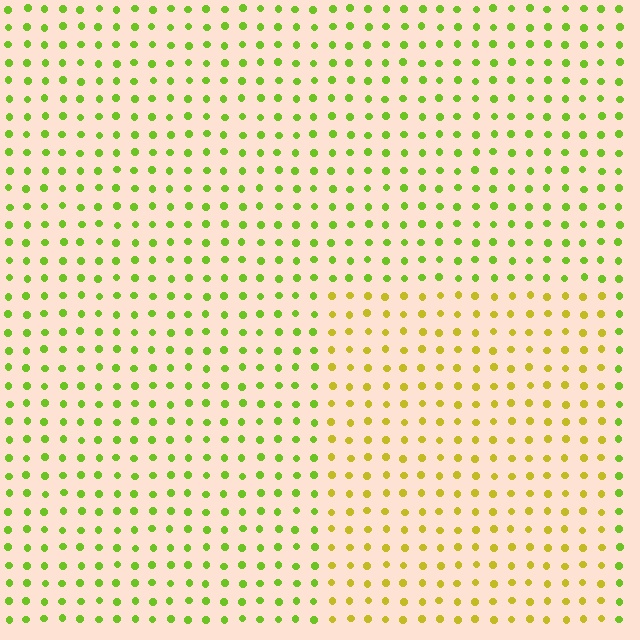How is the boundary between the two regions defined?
The boundary is defined purely by a slight shift in hue (about 36 degrees). Spacing, size, and orientation are identical on both sides.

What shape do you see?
I see a rectangle.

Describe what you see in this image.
The image is filled with small lime elements in a uniform arrangement. A rectangle-shaped region is visible where the elements are tinted to a slightly different hue, forming a subtle color boundary.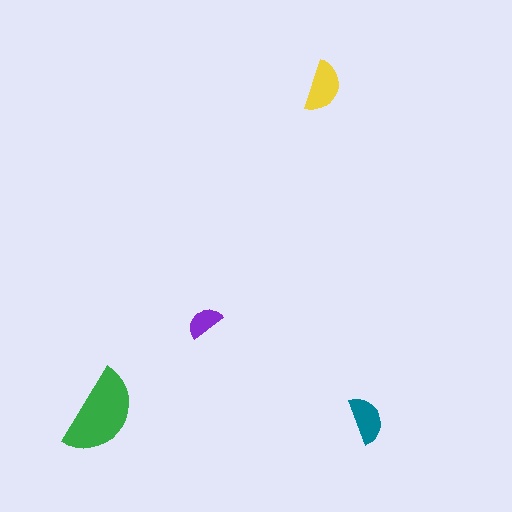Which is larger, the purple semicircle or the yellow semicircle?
The yellow one.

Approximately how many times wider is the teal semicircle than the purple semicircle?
About 1.5 times wider.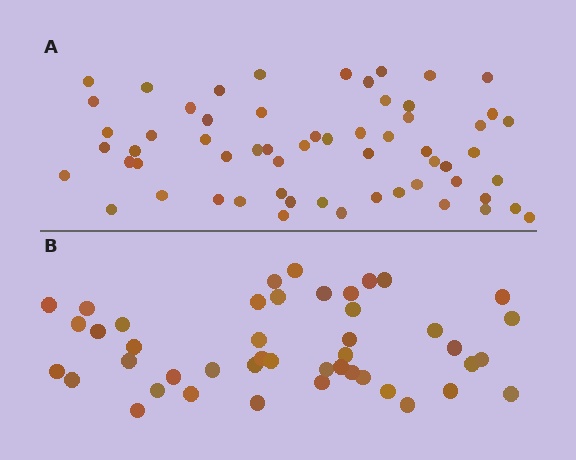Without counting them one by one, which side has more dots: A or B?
Region A (the top region) has more dots.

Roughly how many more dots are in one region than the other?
Region A has approximately 15 more dots than region B.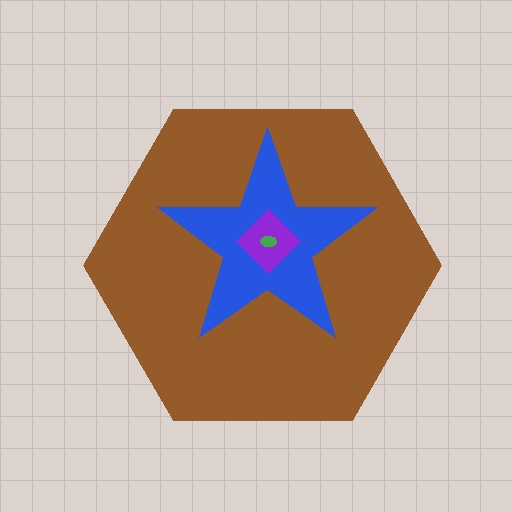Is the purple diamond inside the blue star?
Yes.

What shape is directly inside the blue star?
The purple diamond.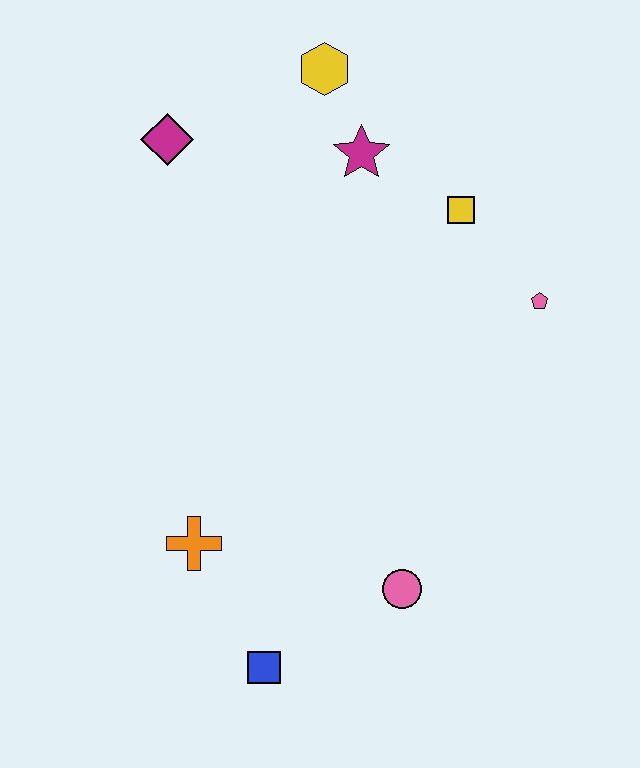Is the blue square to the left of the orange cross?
No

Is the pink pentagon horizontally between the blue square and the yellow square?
No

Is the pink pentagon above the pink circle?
Yes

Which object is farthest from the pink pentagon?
The blue square is farthest from the pink pentagon.